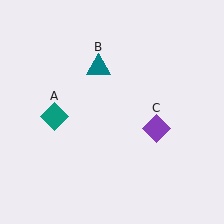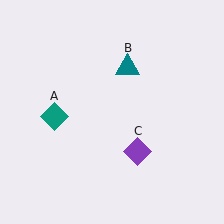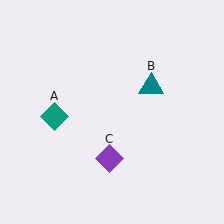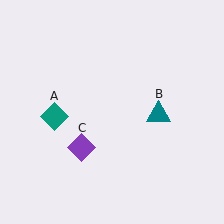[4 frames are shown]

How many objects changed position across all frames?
2 objects changed position: teal triangle (object B), purple diamond (object C).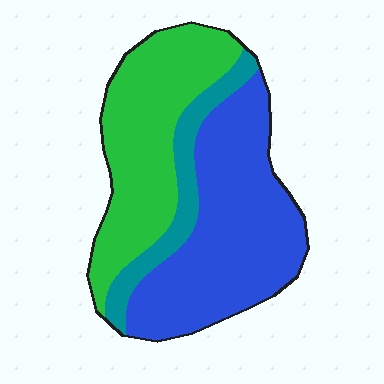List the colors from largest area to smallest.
From largest to smallest: blue, green, teal.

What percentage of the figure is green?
Green covers around 40% of the figure.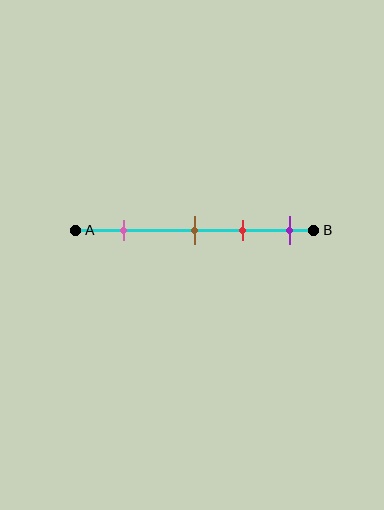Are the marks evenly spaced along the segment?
No, the marks are not evenly spaced.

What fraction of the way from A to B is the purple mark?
The purple mark is approximately 90% (0.9) of the way from A to B.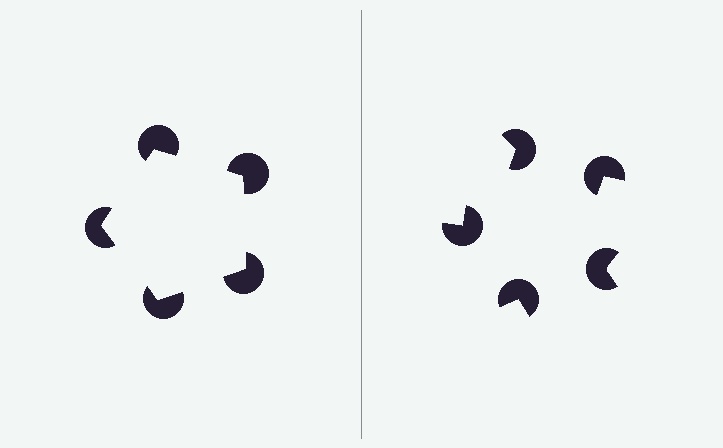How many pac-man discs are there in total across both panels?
10 — 5 on each side.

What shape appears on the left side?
An illusory pentagon.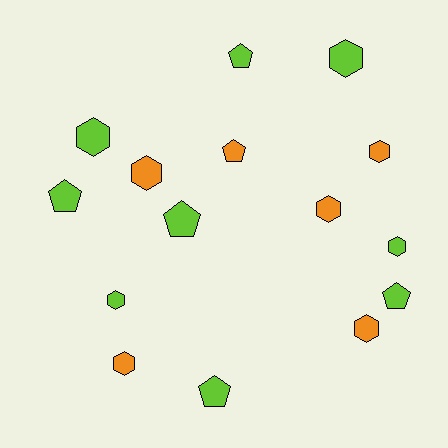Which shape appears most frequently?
Hexagon, with 9 objects.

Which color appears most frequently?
Lime, with 9 objects.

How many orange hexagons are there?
There are 5 orange hexagons.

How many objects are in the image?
There are 15 objects.